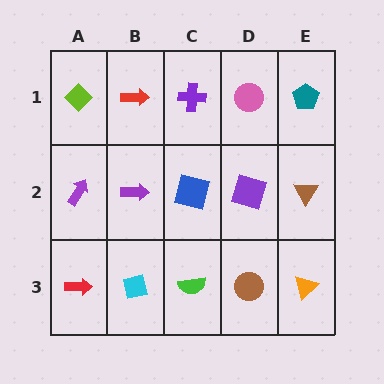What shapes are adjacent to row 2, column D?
A pink circle (row 1, column D), a brown circle (row 3, column D), a blue square (row 2, column C), a brown triangle (row 2, column E).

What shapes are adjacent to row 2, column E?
A teal pentagon (row 1, column E), an orange triangle (row 3, column E), a purple square (row 2, column D).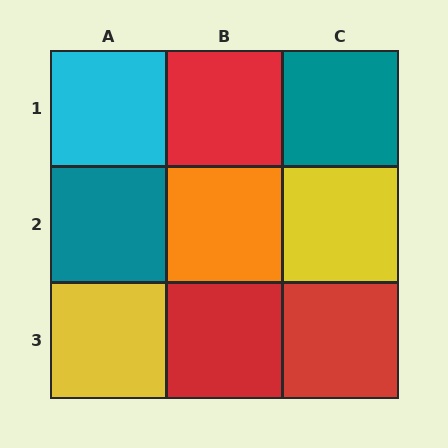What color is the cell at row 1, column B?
Red.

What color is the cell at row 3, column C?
Red.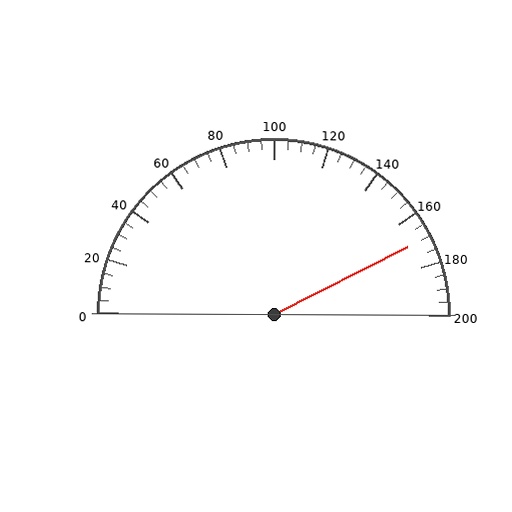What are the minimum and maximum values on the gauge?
The gauge ranges from 0 to 200.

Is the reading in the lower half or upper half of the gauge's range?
The reading is in the upper half of the range (0 to 200).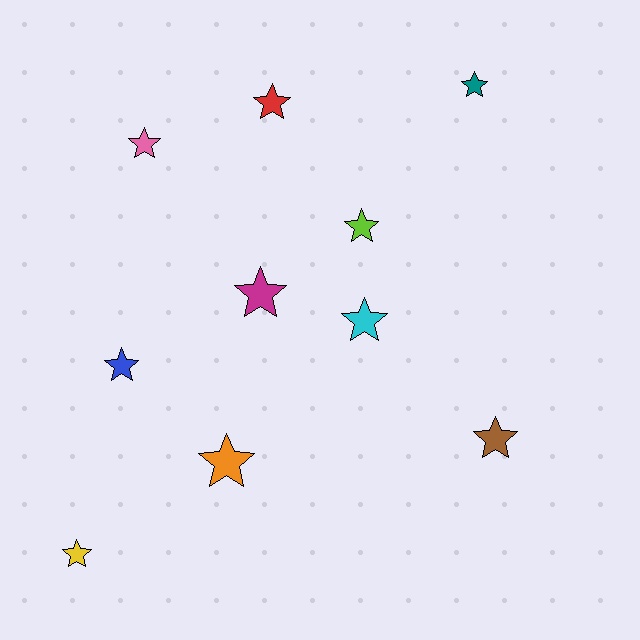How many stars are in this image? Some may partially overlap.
There are 10 stars.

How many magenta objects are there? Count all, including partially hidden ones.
There is 1 magenta object.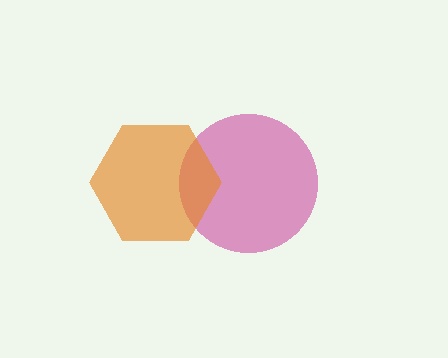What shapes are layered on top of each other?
The layered shapes are: a magenta circle, an orange hexagon.